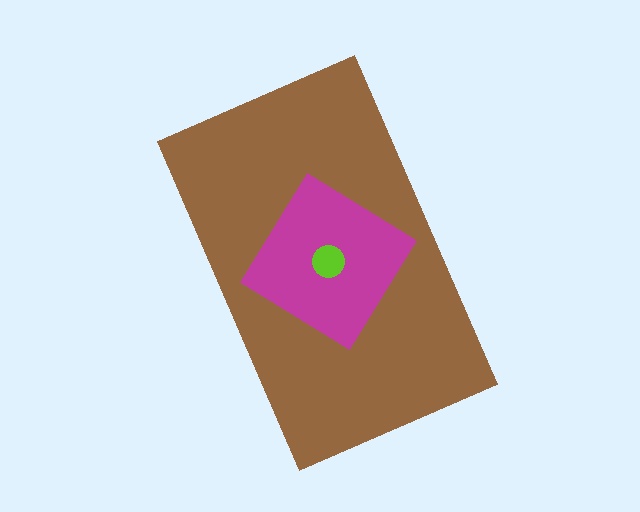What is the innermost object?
The lime circle.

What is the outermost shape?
The brown rectangle.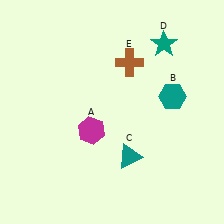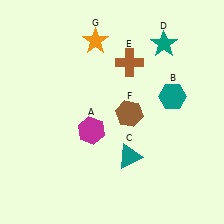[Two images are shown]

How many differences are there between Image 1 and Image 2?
There are 2 differences between the two images.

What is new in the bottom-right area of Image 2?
A brown hexagon (F) was added in the bottom-right area of Image 2.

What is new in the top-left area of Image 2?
An orange star (G) was added in the top-left area of Image 2.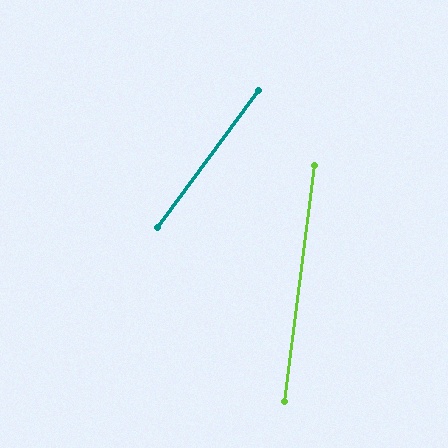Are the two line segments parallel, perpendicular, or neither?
Neither parallel nor perpendicular — they differ by about 29°.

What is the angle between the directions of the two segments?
Approximately 29 degrees.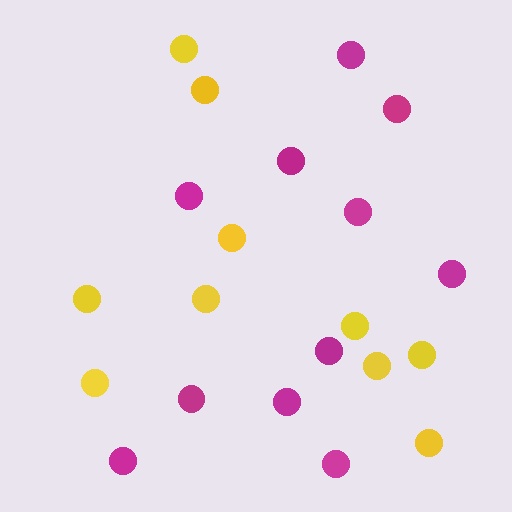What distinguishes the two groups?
There are 2 groups: one group of magenta circles (11) and one group of yellow circles (10).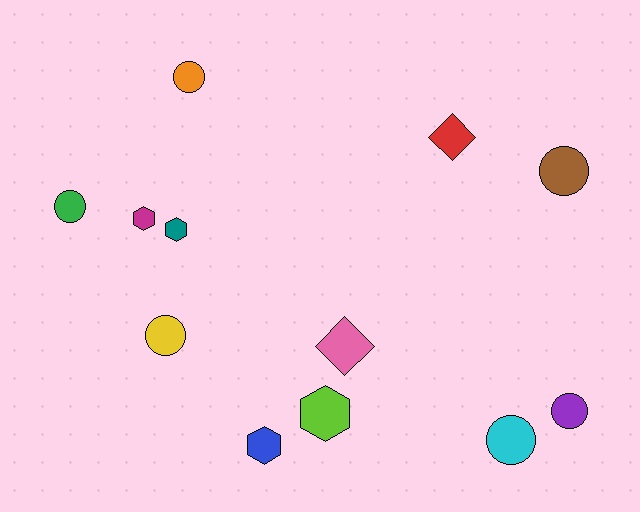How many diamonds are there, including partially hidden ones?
There are 2 diamonds.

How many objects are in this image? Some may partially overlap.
There are 12 objects.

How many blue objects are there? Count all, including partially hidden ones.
There is 1 blue object.